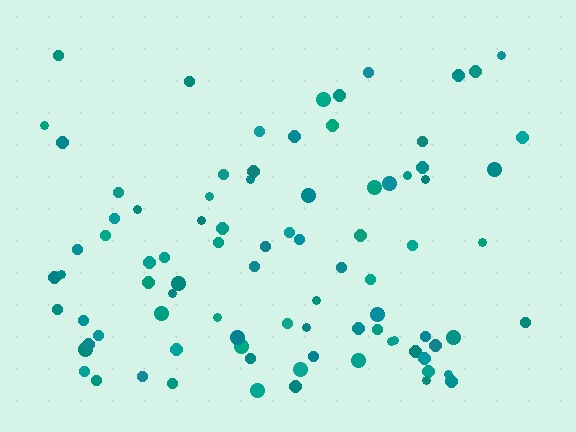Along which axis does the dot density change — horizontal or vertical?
Vertical.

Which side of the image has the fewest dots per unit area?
The top.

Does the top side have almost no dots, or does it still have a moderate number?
Still a moderate number, just noticeably fewer than the bottom.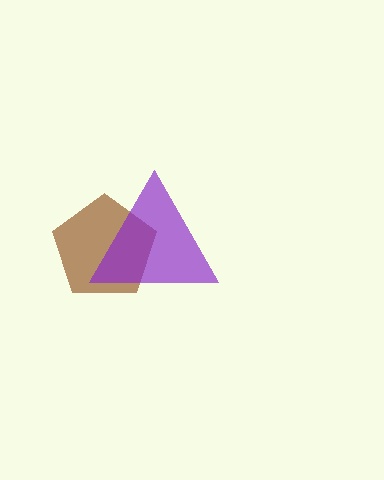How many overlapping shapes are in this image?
There are 2 overlapping shapes in the image.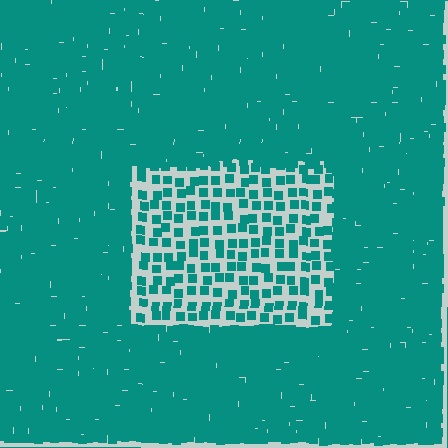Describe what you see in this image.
The image contains small teal elements arranged at two different densities. A rectangle-shaped region is visible where the elements are less densely packed than the surrounding area.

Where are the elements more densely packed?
The elements are more densely packed outside the rectangle boundary.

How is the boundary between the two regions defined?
The boundary is defined by a change in element density (approximately 2.9x ratio). All elements are the same color, size, and shape.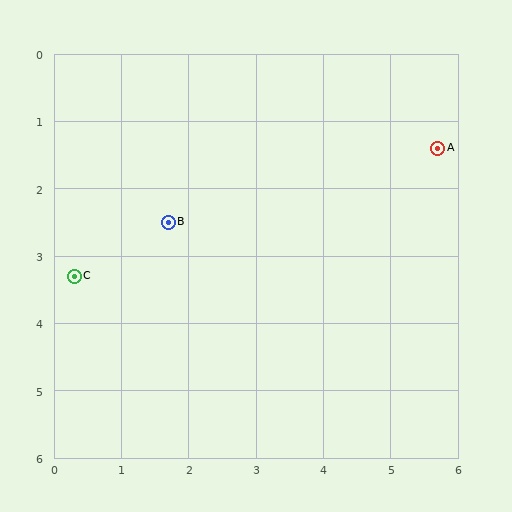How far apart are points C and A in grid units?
Points C and A are about 5.7 grid units apart.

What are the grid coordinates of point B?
Point B is at approximately (1.7, 2.5).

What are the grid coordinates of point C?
Point C is at approximately (0.3, 3.3).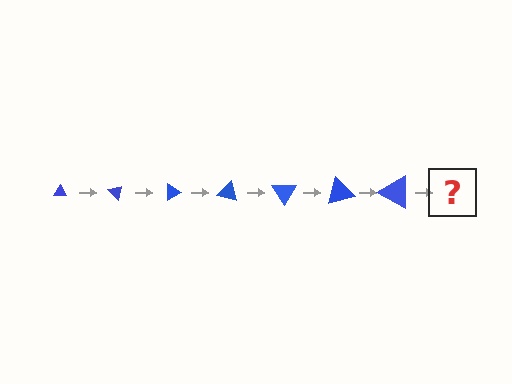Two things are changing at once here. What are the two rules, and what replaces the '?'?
The two rules are that the triangle grows larger each step and it rotates 45 degrees each step. The '?' should be a triangle, larger than the previous one and rotated 315 degrees from the start.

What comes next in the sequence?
The next element should be a triangle, larger than the previous one and rotated 315 degrees from the start.